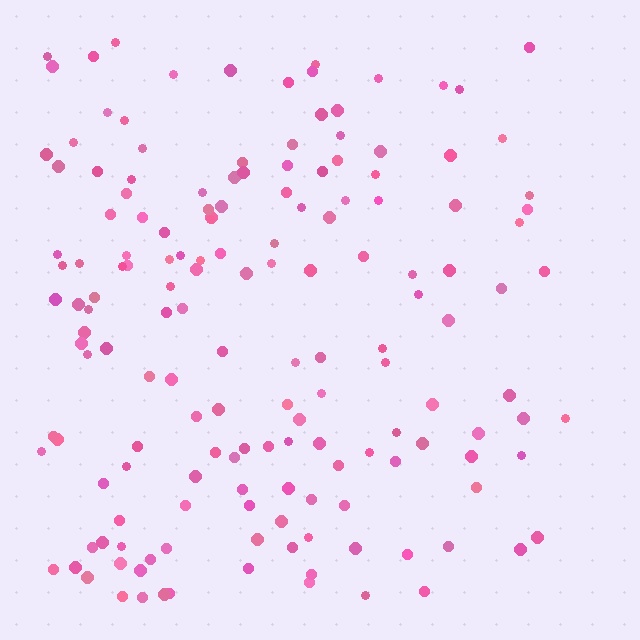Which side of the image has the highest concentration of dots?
The left.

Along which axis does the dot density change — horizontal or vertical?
Horizontal.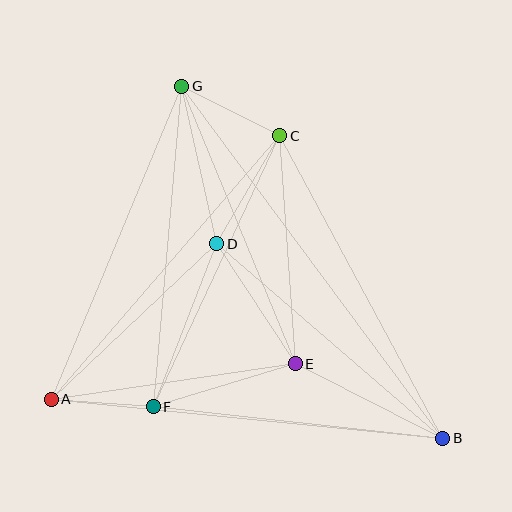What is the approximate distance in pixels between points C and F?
The distance between C and F is approximately 299 pixels.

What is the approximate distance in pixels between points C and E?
The distance between C and E is approximately 228 pixels.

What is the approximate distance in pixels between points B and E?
The distance between B and E is approximately 166 pixels.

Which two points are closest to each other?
Points A and F are closest to each other.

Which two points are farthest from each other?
Points B and G are farthest from each other.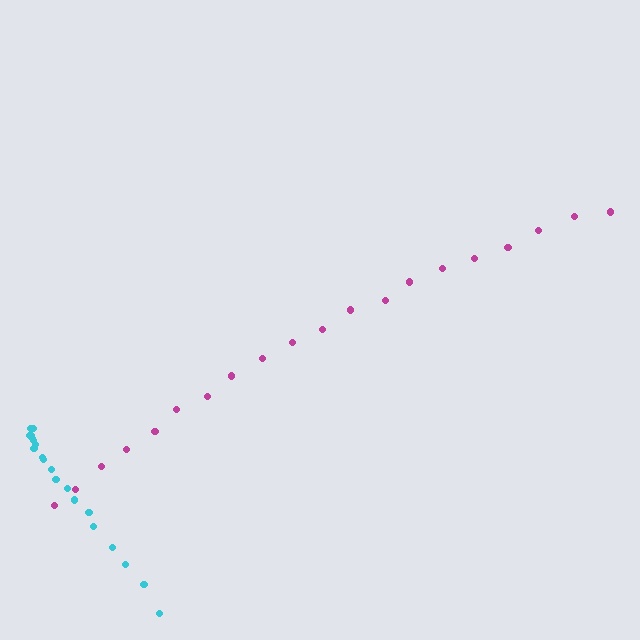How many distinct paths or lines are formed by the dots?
There are 2 distinct paths.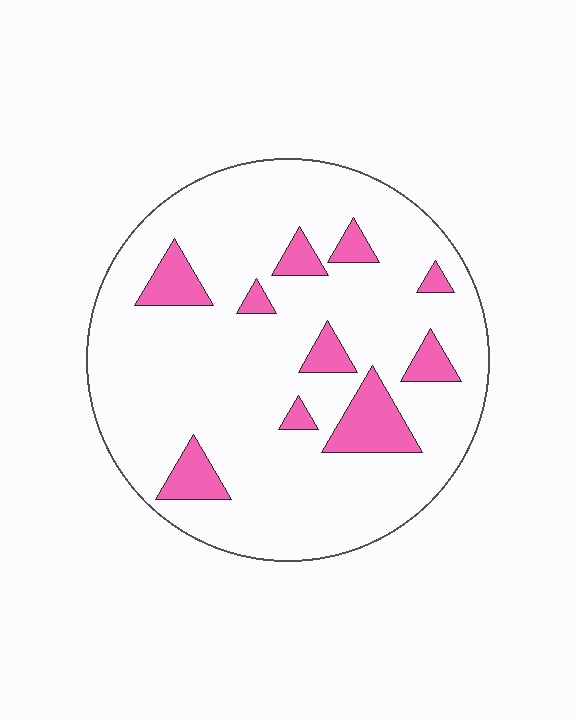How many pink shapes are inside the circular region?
10.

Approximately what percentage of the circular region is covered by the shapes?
Approximately 15%.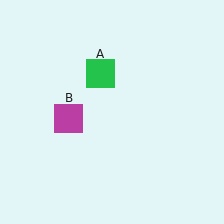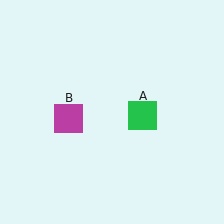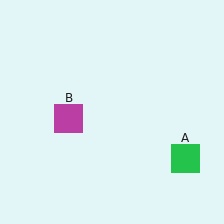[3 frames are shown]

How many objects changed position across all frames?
1 object changed position: green square (object A).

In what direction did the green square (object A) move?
The green square (object A) moved down and to the right.